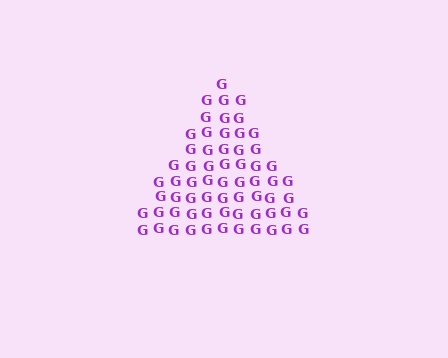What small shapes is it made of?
It is made of small letter G's.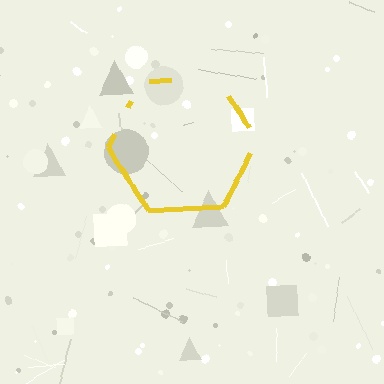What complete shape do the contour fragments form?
The contour fragments form a hexagon.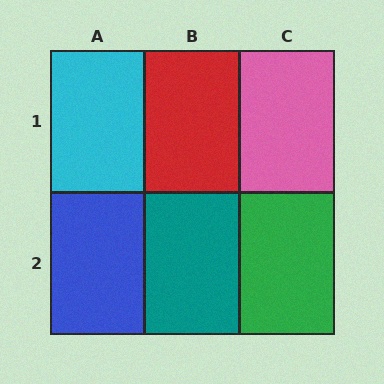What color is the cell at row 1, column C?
Pink.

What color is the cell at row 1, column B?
Red.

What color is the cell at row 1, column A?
Cyan.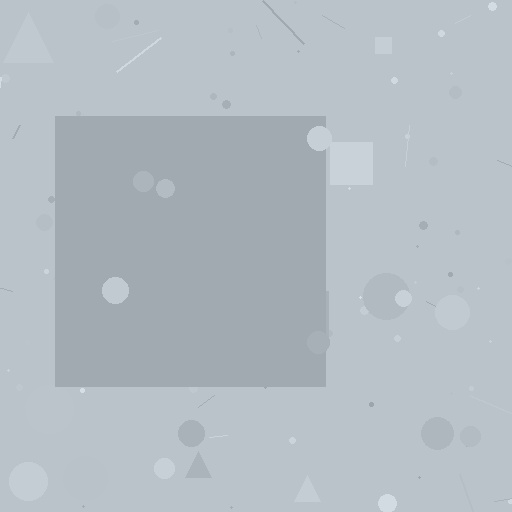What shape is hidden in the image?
A square is hidden in the image.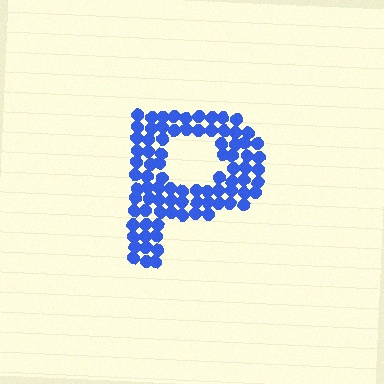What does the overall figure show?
The overall figure shows the letter P.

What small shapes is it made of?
It is made of small circles.